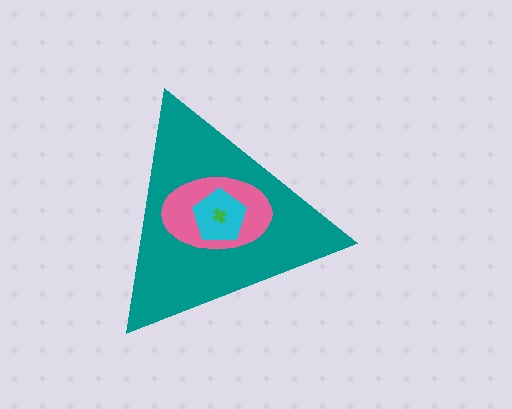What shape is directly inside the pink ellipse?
The cyan pentagon.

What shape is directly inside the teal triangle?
The pink ellipse.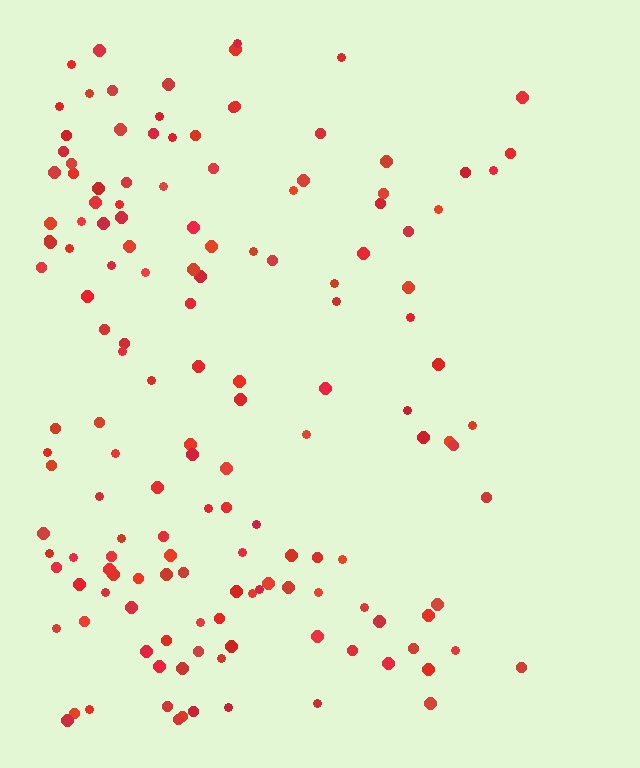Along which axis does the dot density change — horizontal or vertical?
Horizontal.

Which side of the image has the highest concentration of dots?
The left.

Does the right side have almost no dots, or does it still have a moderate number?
Still a moderate number, just noticeably fewer than the left.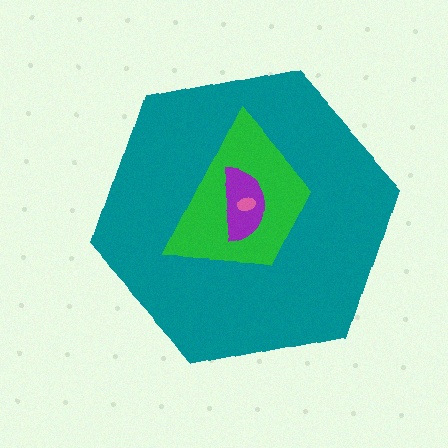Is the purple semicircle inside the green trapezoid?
Yes.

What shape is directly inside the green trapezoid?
The purple semicircle.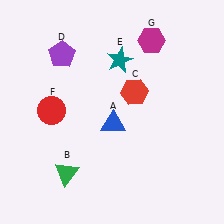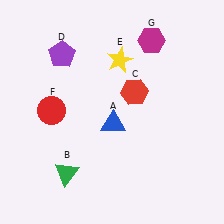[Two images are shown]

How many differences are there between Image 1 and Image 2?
There is 1 difference between the two images.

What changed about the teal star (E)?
In Image 1, E is teal. In Image 2, it changed to yellow.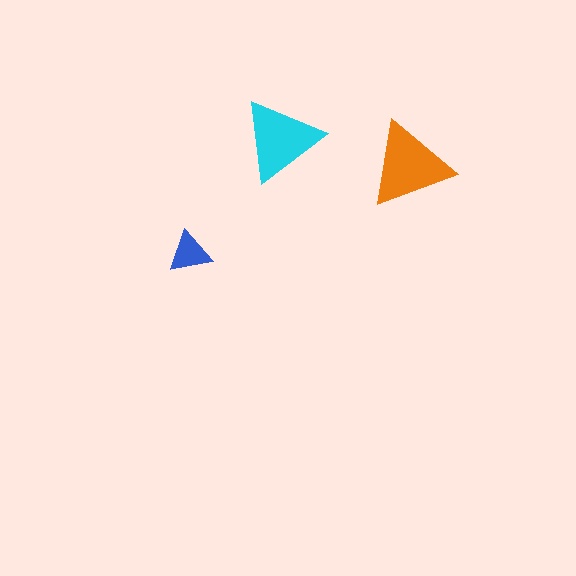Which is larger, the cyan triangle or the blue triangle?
The cyan one.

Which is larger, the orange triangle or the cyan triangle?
The orange one.